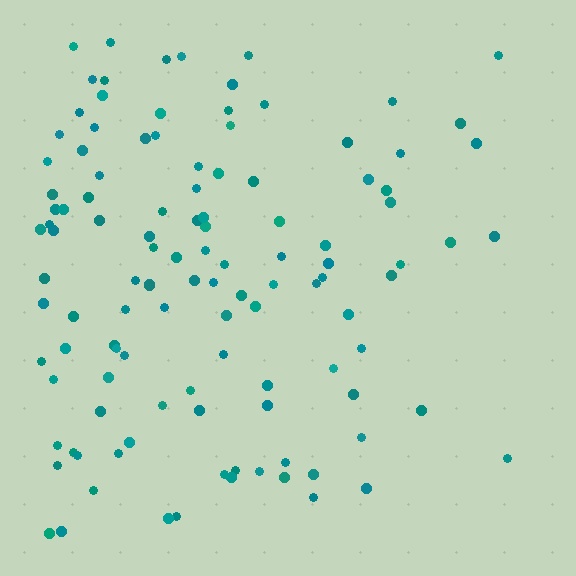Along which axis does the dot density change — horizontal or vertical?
Horizontal.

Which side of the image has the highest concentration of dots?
The left.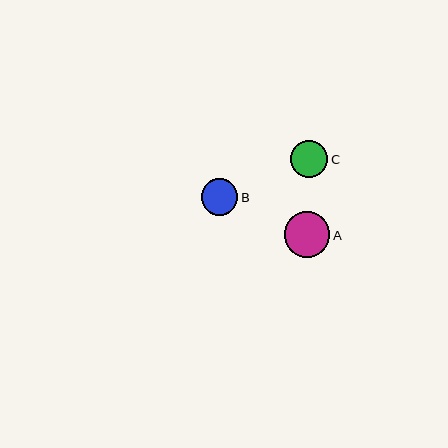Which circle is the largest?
Circle A is the largest with a size of approximately 45 pixels.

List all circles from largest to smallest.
From largest to smallest: A, C, B.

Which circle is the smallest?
Circle B is the smallest with a size of approximately 36 pixels.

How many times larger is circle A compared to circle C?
Circle A is approximately 1.2 times the size of circle C.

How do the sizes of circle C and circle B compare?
Circle C and circle B are approximately the same size.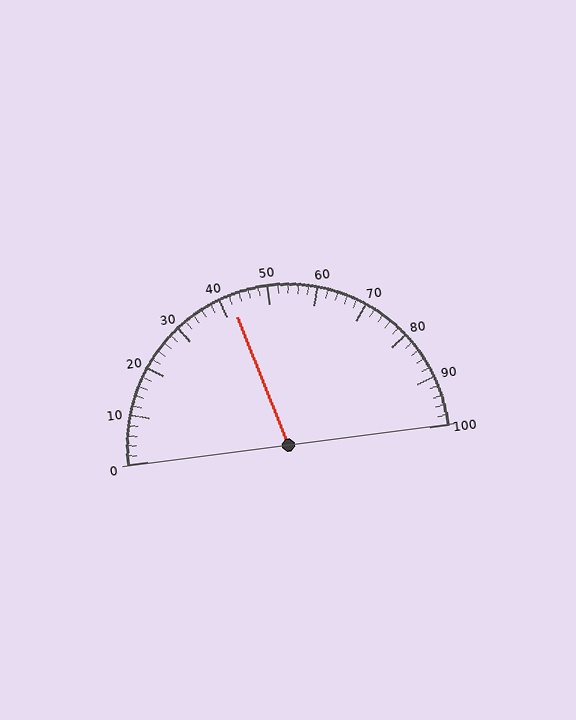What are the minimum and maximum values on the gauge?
The gauge ranges from 0 to 100.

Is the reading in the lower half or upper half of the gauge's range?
The reading is in the lower half of the range (0 to 100).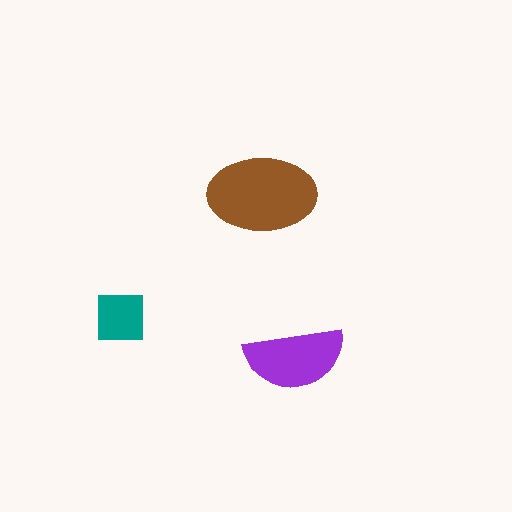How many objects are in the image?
There are 3 objects in the image.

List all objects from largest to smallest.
The brown ellipse, the purple semicircle, the teal square.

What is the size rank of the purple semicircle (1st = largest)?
2nd.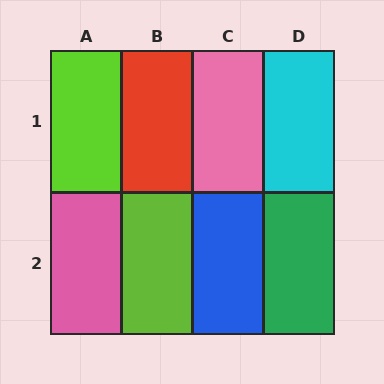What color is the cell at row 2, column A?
Pink.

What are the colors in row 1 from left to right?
Lime, red, pink, cyan.